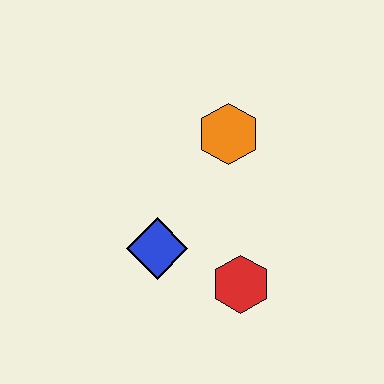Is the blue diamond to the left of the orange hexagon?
Yes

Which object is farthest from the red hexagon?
The orange hexagon is farthest from the red hexagon.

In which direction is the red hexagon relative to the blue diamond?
The red hexagon is to the right of the blue diamond.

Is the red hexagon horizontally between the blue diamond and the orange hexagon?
No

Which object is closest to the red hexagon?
The blue diamond is closest to the red hexagon.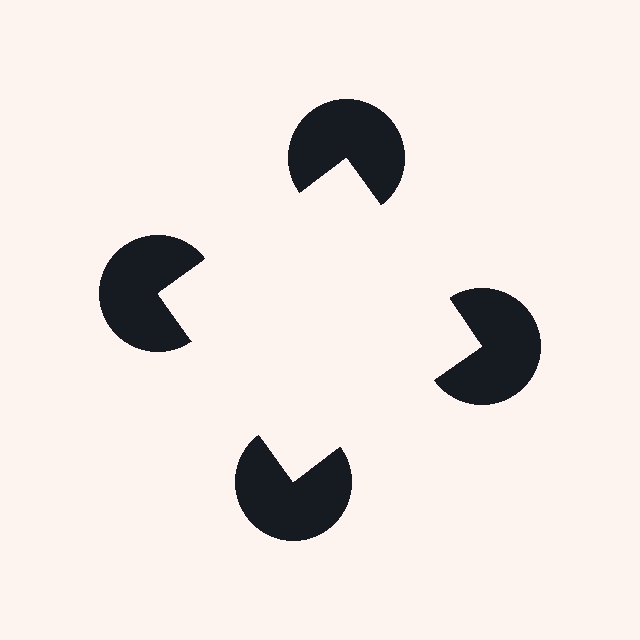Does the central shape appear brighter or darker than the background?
It typically appears slightly brighter than the background, even though no actual brightness change is drawn.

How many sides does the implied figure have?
4 sides.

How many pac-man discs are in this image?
There are 4 — one at each vertex of the illusory square.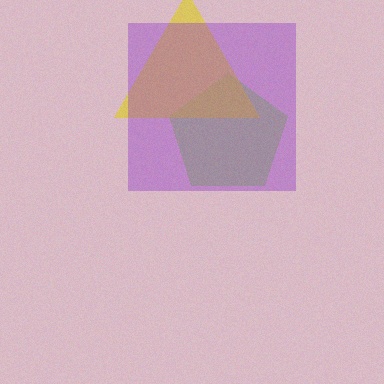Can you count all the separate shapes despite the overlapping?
Yes, there are 3 separate shapes.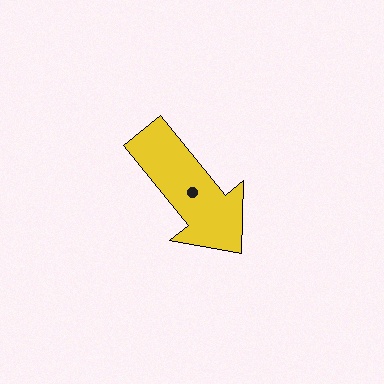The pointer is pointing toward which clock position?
Roughly 5 o'clock.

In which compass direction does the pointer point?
Southeast.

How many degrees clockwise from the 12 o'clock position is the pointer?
Approximately 141 degrees.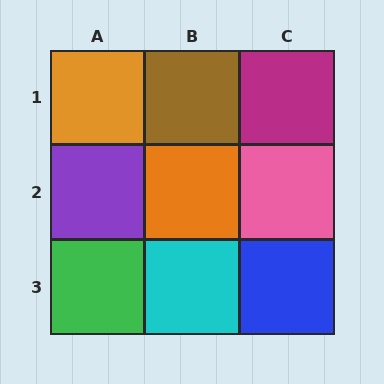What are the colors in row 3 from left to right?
Green, cyan, blue.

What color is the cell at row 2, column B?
Orange.